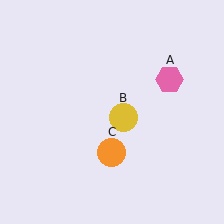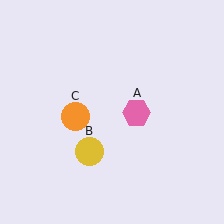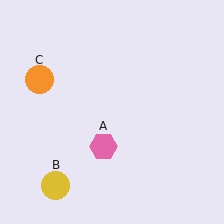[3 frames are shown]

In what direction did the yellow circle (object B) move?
The yellow circle (object B) moved down and to the left.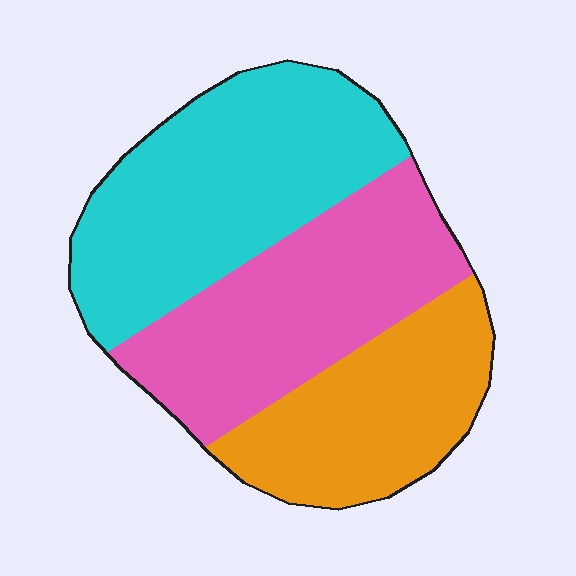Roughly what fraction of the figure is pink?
Pink covers 34% of the figure.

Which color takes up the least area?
Orange, at roughly 25%.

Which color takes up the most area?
Cyan, at roughly 40%.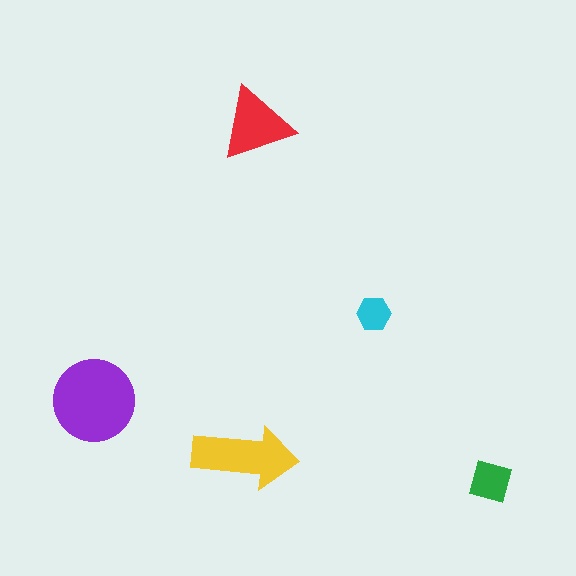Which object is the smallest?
The cyan hexagon.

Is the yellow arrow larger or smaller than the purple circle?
Smaller.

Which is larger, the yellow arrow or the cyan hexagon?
The yellow arrow.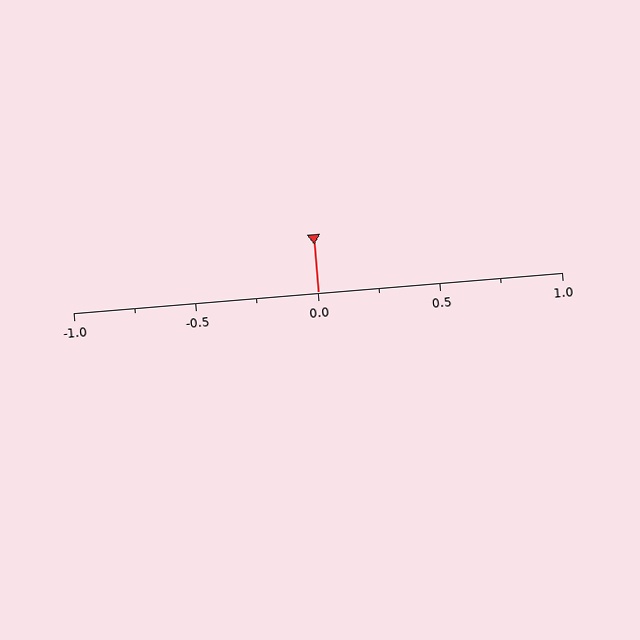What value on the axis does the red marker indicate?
The marker indicates approximately 0.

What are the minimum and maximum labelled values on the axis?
The axis runs from -1.0 to 1.0.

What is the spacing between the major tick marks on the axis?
The major ticks are spaced 0.5 apart.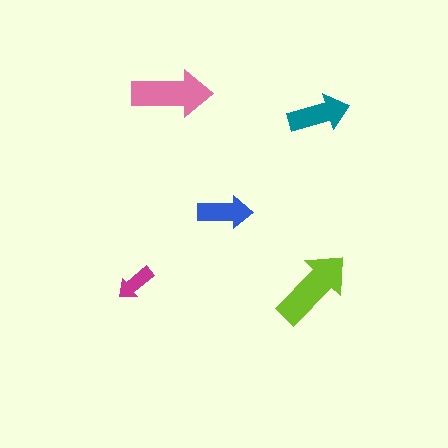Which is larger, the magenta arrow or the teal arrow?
The teal one.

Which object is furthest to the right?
The teal arrow is rightmost.